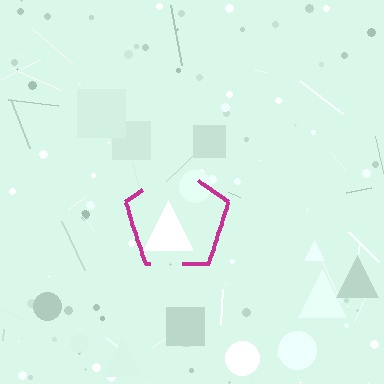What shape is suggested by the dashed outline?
The dashed outline suggests a pentagon.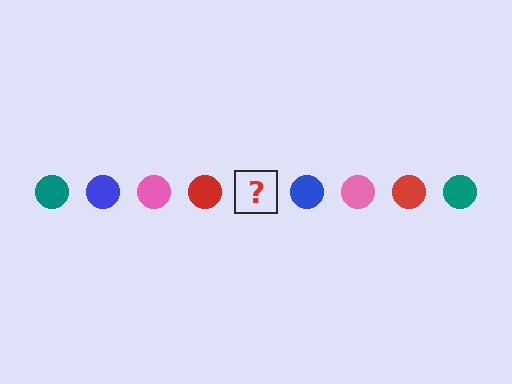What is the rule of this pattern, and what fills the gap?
The rule is that the pattern cycles through teal, blue, pink, red circles. The gap should be filled with a teal circle.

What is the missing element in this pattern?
The missing element is a teal circle.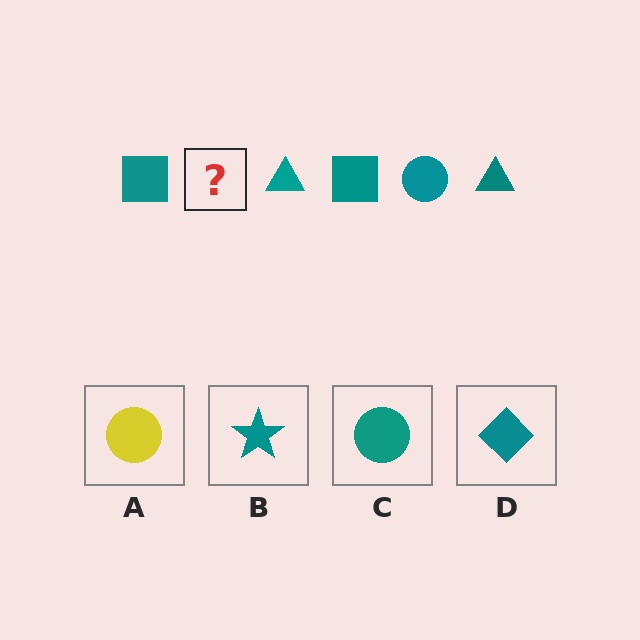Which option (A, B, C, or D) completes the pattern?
C.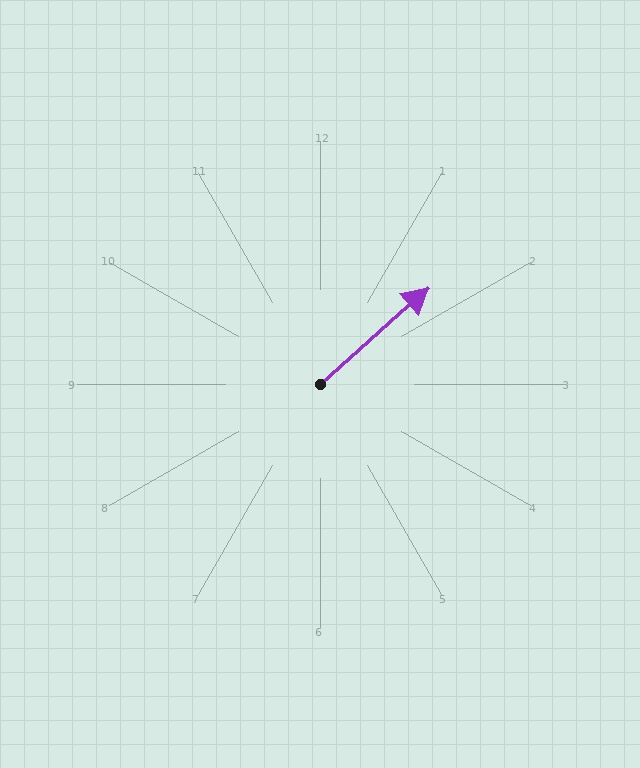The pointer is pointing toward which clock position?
Roughly 2 o'clock.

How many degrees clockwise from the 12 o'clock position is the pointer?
Approximately 48 degrees.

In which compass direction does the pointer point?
Northeast.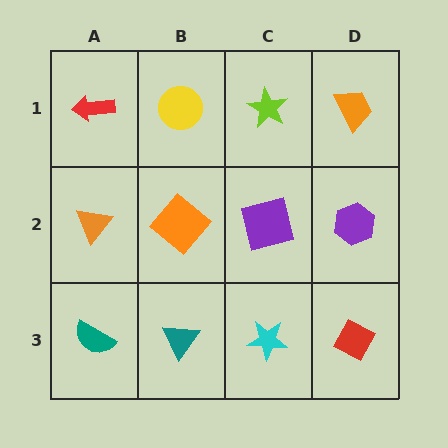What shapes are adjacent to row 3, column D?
A purple hexagon (row 2, column D), a cyan star (row 3, column C).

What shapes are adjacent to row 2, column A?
A red arrow (row 1, column A), a teal semicircle (row 3, column A), an orange diamond (row 2, column B).